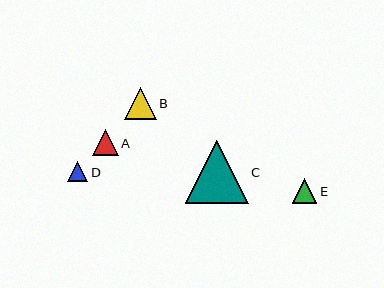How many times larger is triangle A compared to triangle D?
Triangle A is approximately 1.3 times the size of triangle D.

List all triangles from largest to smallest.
From largest to smallest: C, B, A, E, D.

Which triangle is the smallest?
Triangle D is the smallest with a size of approximately 21 pixels.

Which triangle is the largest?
Triangle C is the largest with a size of approximately 63 pixels.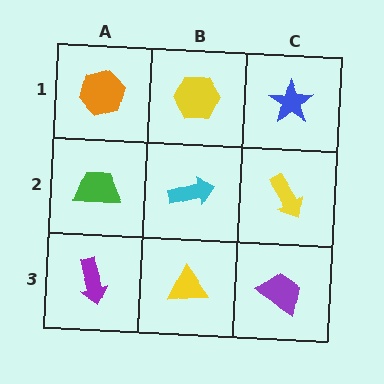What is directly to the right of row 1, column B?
A blue star.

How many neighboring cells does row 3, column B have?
3.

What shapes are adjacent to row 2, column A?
An orange hexagon (row 1, column A), a purple arrow (row 3, column A), a cyan arrow (row 2, column B).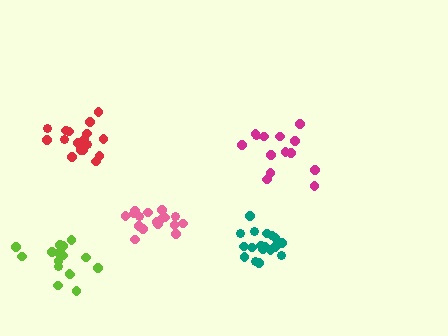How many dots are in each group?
Group 1: 17 dots, Group 2: 14 dots, Group 3: 18 dots, Group 4: 18 dots, Group 5: 16 dots (83 total).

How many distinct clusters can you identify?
There are 5 distinct clusters.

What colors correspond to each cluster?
The clusters are colored: red, magenta, pink, teal, lime.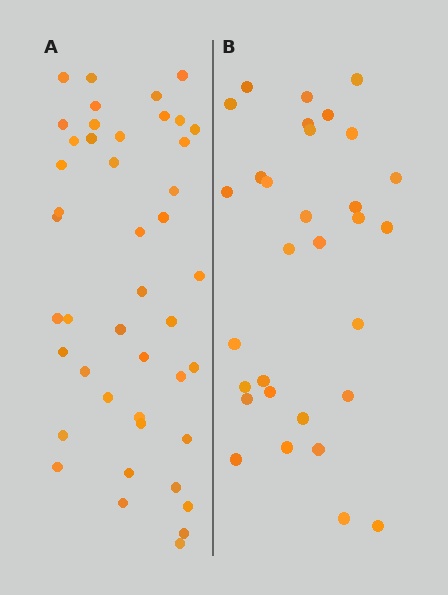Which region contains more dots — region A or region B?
Region A (the left region) has more dots.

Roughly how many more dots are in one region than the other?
Region A has approximately 15 more dots than region B.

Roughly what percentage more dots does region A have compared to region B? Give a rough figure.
About 40% more.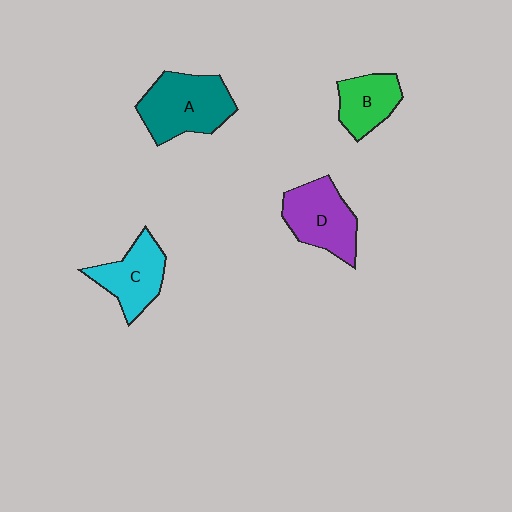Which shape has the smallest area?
Shape B (green).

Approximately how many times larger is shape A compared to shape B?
Approximately 1.6 times.